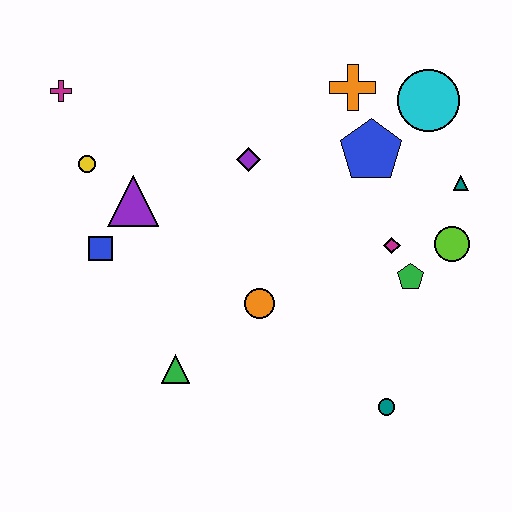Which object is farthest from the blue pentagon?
The magenta cross is farthest from the blue pentagon.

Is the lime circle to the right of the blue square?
Yes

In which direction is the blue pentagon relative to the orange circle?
The blue pentagon is above the orange circle.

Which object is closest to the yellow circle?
The purple triangle is closest to the yellow circle.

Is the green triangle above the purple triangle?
No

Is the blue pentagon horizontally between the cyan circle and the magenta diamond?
No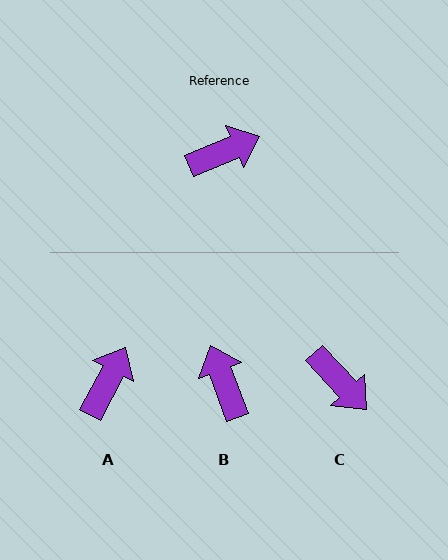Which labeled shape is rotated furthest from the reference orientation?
B, about 88 degrees away.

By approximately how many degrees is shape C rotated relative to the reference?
Approximately 71 degrees clockwise.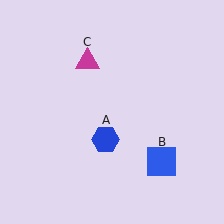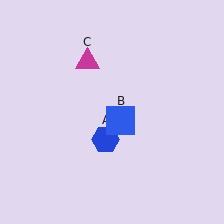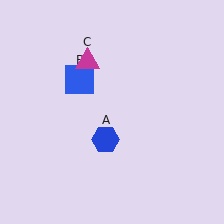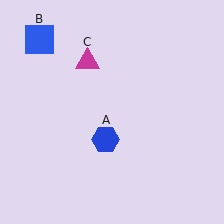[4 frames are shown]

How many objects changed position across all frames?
1 object changed position: blue square (object B).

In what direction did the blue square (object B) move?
The blue square (object B) moved up and to the left.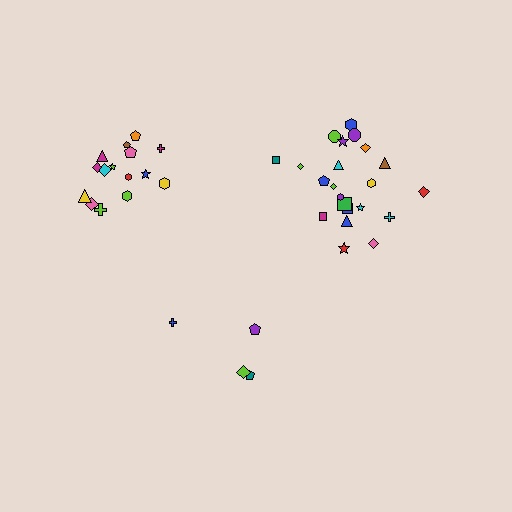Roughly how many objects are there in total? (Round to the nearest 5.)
Roughly 40 objects in total.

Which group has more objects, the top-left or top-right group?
The top-right group.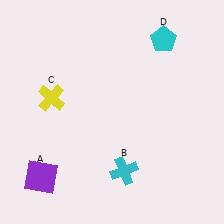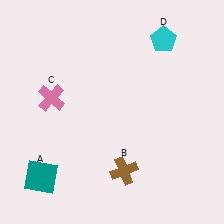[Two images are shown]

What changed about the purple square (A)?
In Image 1, A is purple. In Image 2, it changed to teal.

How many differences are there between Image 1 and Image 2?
There are 3 differences between the two images.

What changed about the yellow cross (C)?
In Image 1, C is yellow. In Image 2, it changed to pink.